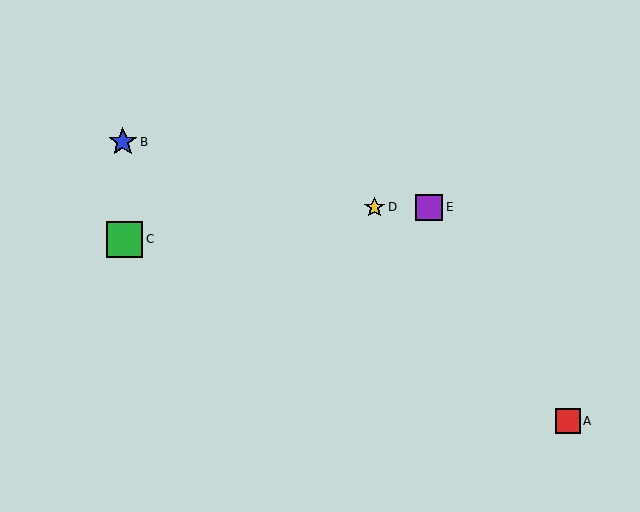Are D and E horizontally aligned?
Yes, both are at y≈207.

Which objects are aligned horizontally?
Objects D, E are aligned horizontally.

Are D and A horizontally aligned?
No, D is at y≈207 and A is at y≈421.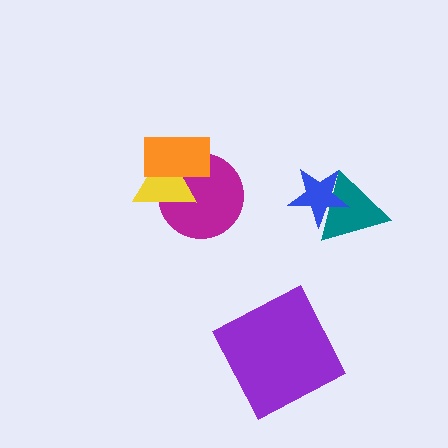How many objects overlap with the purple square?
0 objects overlap with the purple square.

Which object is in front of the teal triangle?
The blue star is in front of the teal triangle.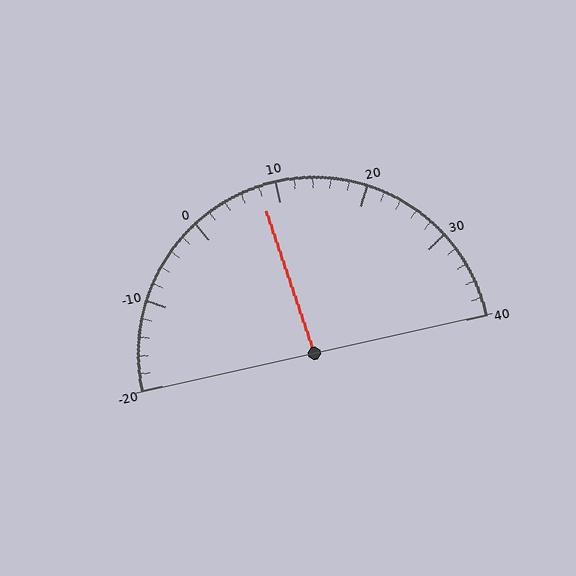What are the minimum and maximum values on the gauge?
The gauge ranges from -20 to 40.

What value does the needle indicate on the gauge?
The needle indicates approximately 8.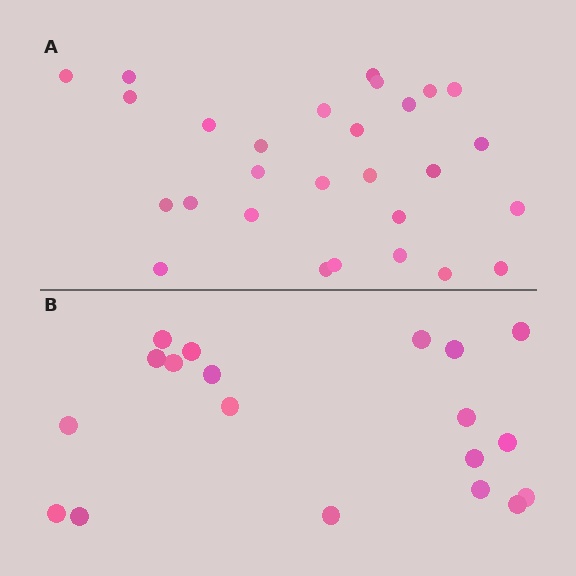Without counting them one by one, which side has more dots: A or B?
Region A (the top region) has more dots.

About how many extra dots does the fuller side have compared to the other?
Region A has roughly 8 or so more dots than region B.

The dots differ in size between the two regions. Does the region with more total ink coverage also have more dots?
No. Region B has more total ink coverage because its dots are larger, but region A actually contains more individual dots. Total area can be misleading — the number of items is what matters here.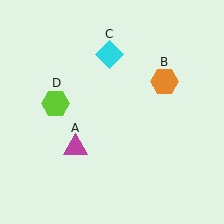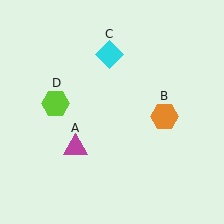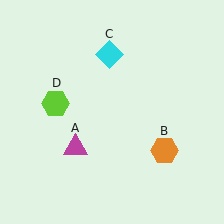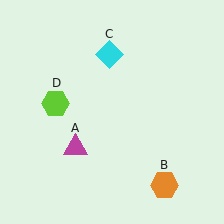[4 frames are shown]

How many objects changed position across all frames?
1 object changed position: orange hexagon (object B).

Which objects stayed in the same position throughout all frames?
Magenta triangle (object A) and cyan diamond (object C) and lime hexagon (object D) remained stationary.